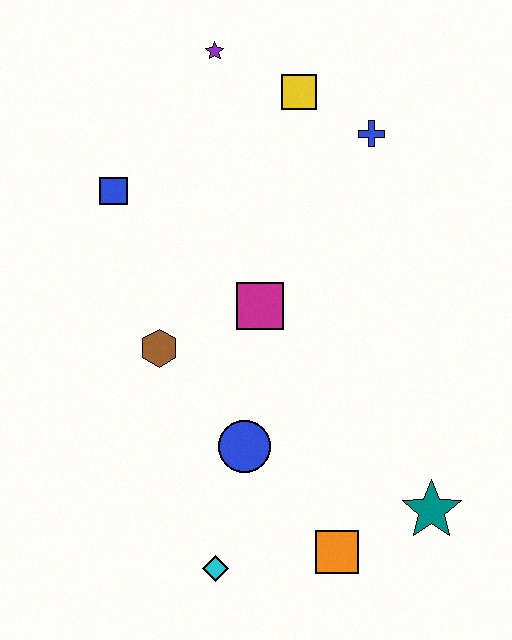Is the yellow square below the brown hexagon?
No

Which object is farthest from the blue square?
The teal star is farthest from the blue square.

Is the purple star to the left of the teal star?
Yes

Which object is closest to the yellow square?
The blue cross is closest to the yellow square.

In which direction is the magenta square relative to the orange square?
The magenta square is above the orange square.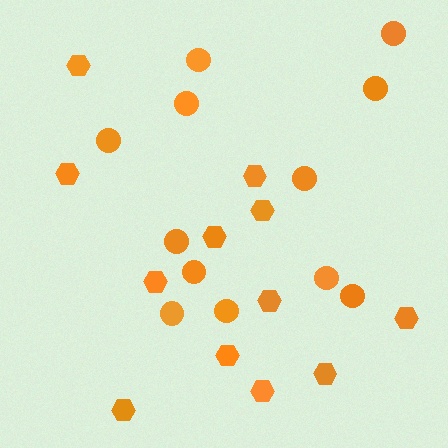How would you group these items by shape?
There are 2 groups: one group of circles (12) and one group of hexagons (12).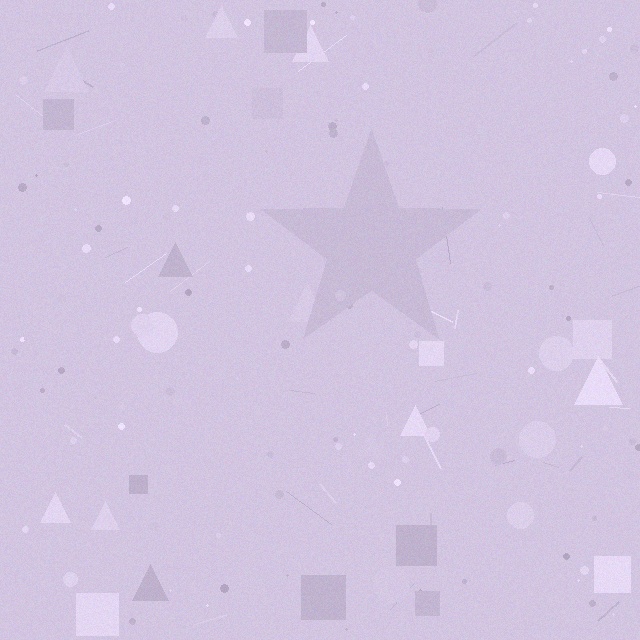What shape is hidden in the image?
A star is hidden in the image.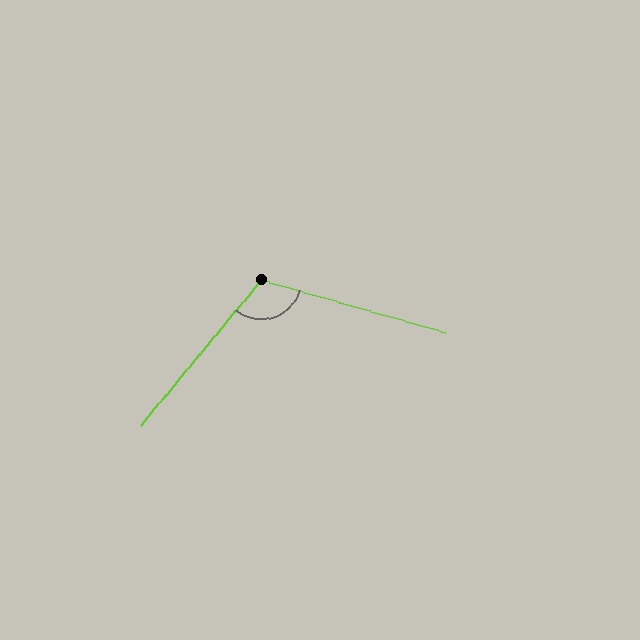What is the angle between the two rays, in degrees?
Approximately 114 degrees.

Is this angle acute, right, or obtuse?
It is obtuse.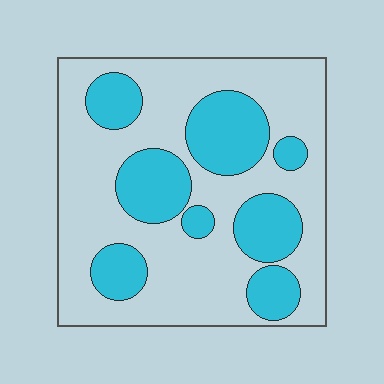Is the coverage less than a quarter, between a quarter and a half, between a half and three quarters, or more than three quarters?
Between a quarter and a half.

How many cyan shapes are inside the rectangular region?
8.